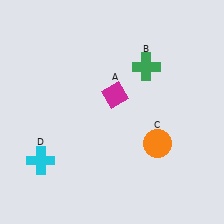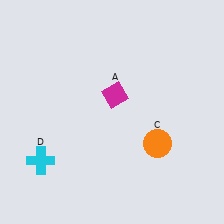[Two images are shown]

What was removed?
The green cross (B) was removed in Image 2.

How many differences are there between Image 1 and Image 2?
There is 1 difference between the two images.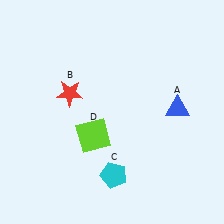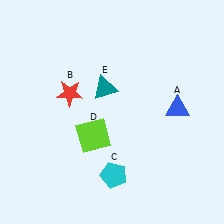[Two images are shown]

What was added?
A teal triangle (E) was added in Image 2.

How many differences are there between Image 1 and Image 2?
There is 1 difference between the two images.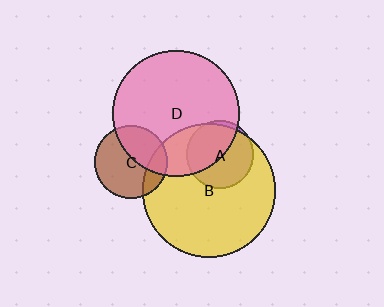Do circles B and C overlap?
Yes.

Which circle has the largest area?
Circle B (yellow).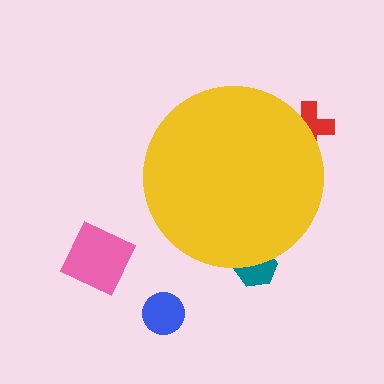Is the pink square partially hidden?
No, the pink square is fully visible.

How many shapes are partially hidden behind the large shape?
2 shapes are partially hidden.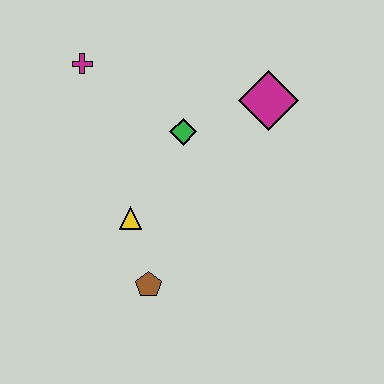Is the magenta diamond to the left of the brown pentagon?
No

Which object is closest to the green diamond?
The magenta diamond is closest to the green diamond.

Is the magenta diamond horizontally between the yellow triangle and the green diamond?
No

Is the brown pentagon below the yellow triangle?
Yes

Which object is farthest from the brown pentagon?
The magenta cross is farthest from the brown pentagon.